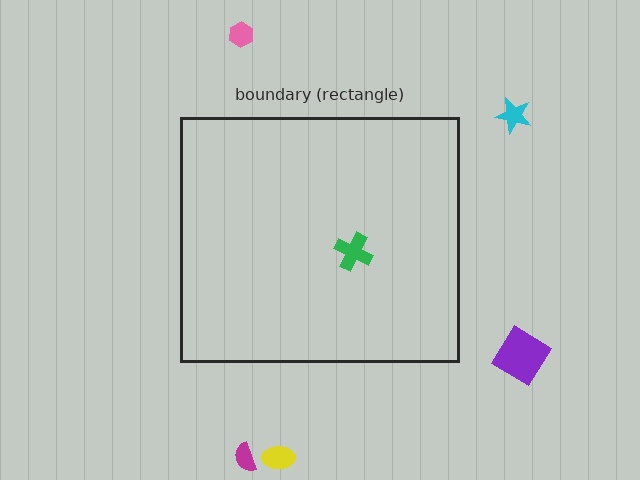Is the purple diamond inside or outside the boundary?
Outside.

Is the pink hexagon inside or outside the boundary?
Outside.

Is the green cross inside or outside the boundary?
Inside.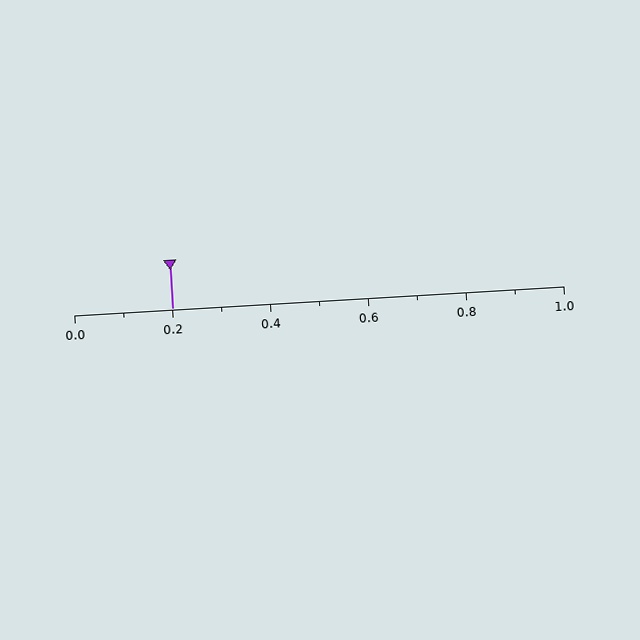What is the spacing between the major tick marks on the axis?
The major ticks are spaced 0.2 apart.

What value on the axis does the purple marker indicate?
The marker indicates approximately 0.2.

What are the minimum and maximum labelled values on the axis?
The axis runs from 0.0 to 1.0.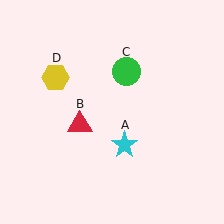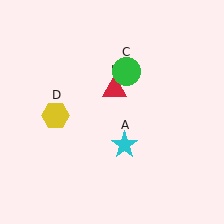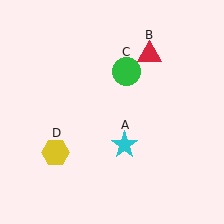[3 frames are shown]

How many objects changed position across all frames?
2 objects changed position: red triangle (object B), yellow hexagon (object D).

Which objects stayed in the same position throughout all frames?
Cyan star (object A) and green circle (object C) remained stationary.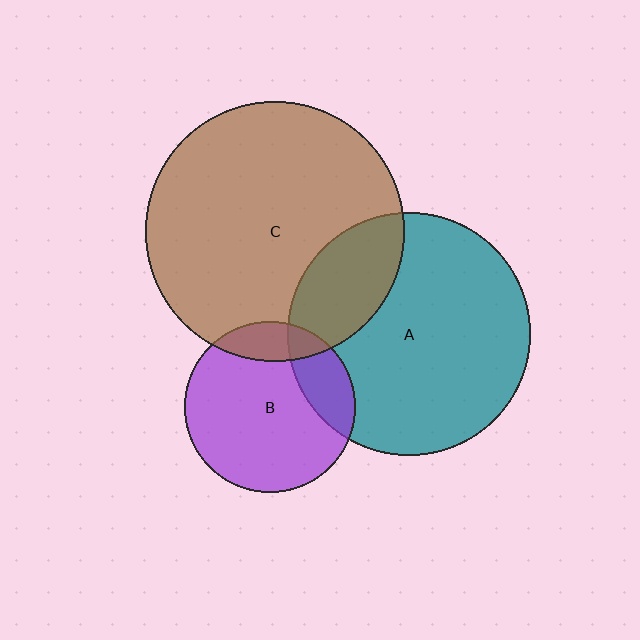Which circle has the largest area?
Circle C (brown).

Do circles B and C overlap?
Yes.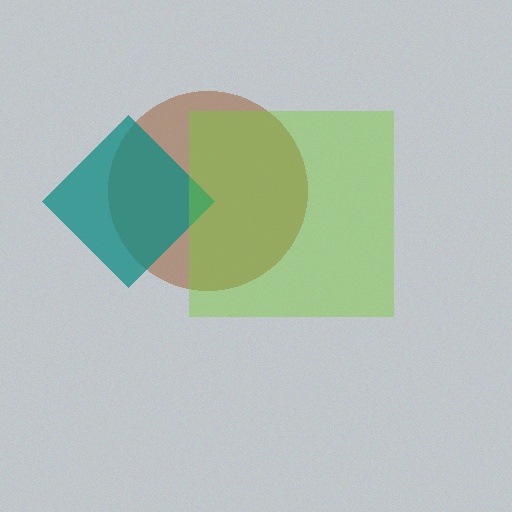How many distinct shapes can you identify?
There are 3 distinct shapes: a brown circle, a teal diamond, a lime square.